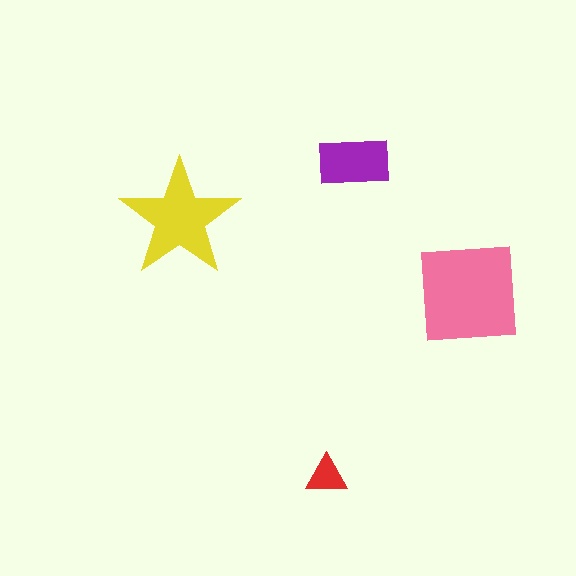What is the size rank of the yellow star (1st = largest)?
2nd.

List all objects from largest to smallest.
The pink square, the yellow star, the purple rectangle, the red triangle.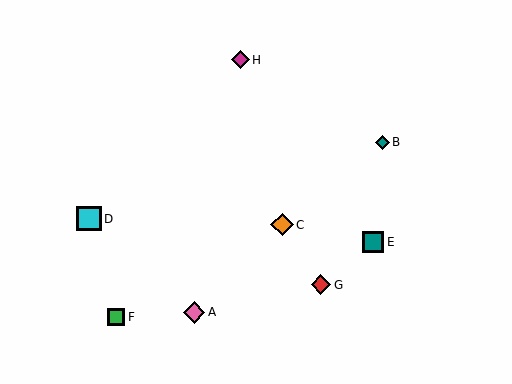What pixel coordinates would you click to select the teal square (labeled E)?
Click at (373, 242) to select the teal square E.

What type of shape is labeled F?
Shape F is a green square.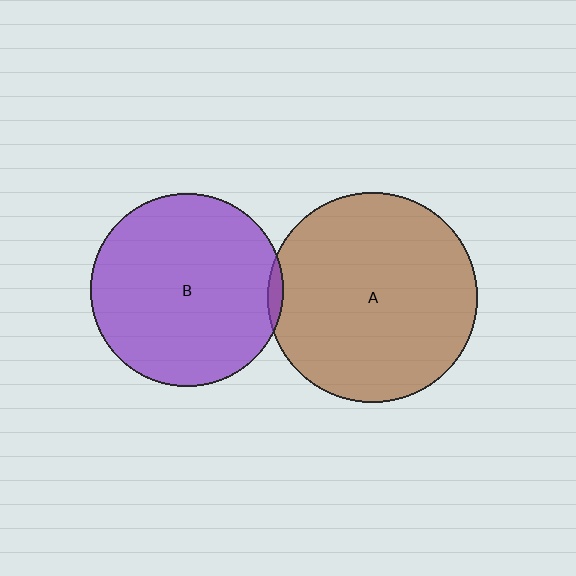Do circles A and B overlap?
Yes.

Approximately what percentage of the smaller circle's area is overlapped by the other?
Approximately 5%.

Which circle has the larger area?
Circle A (brown).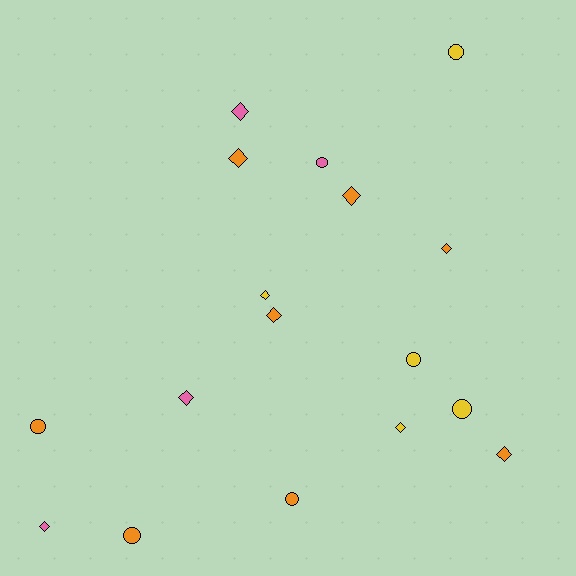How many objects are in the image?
There are 17 objects.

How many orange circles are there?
There are 3 orange circles.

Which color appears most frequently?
Orange, with 8 objects.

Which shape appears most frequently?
Diamond, with 10 objects.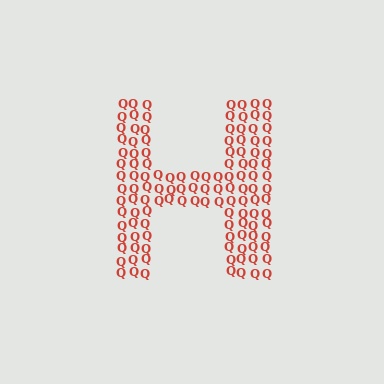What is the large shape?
The large shape is the letter H.